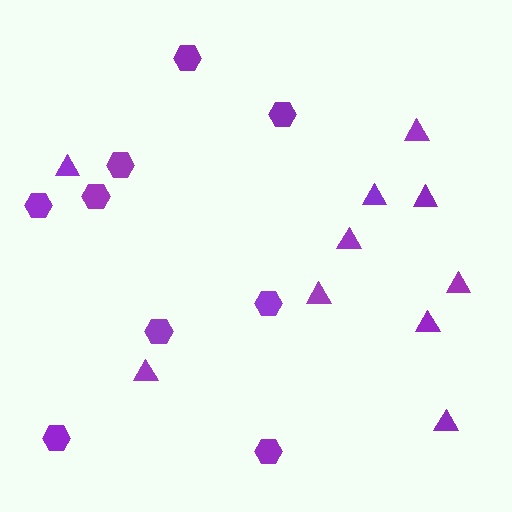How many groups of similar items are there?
There are 2 groups: one group of triangles (10) and one group of hexagons (9).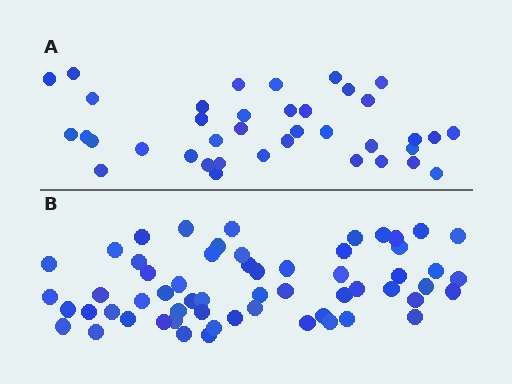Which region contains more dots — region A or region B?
Region B (the bottom region) has more dots.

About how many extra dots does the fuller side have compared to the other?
Region B has approximately 20 more dots than region A.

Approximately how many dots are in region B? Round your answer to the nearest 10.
About 60 dots. (The exact count is 59, which rounds to 60.)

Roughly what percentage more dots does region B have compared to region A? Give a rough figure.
About 55% more.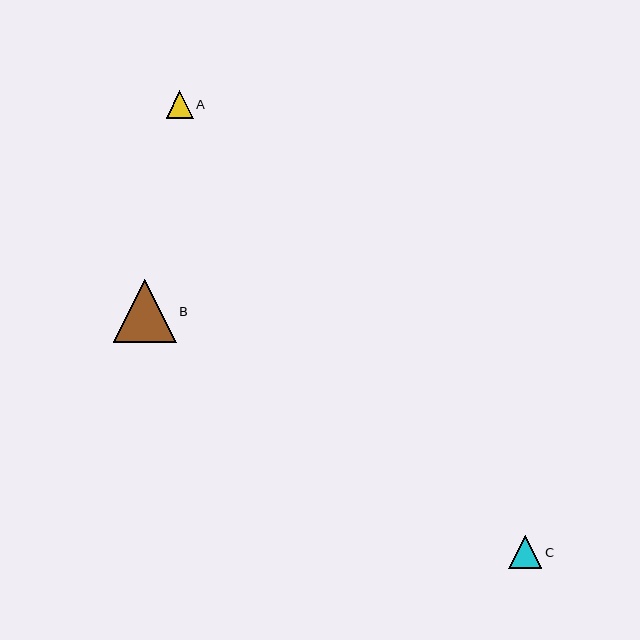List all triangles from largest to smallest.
From largest to smallest: B, C, A.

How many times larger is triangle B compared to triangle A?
Triangle B is approximately 2.3 times the size of triangle A.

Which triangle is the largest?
Triangle B is the largest with a size of approximately 62 pixels.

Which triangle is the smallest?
Triangle A is the smallest with a size of approximately 27 pixels.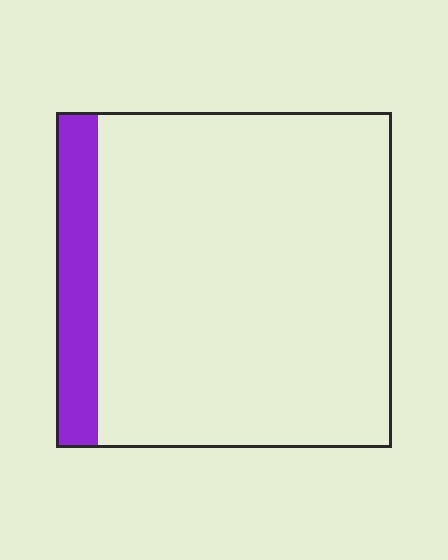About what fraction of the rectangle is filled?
About one eighth (1/8).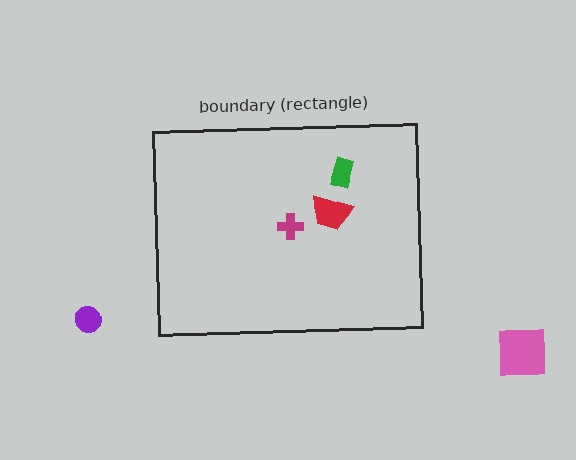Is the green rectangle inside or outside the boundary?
Inside.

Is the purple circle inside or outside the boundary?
Outside.